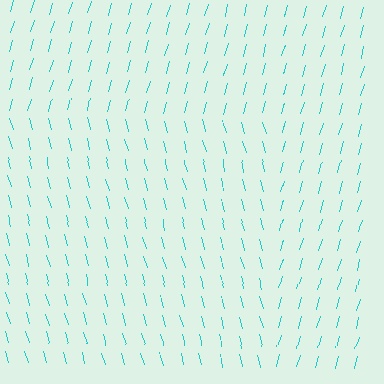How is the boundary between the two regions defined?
The boundary is defined purely by a change in line orientation (approximately 32 degrees difference). All lines are the same color and thickness.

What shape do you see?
I see a rectangle.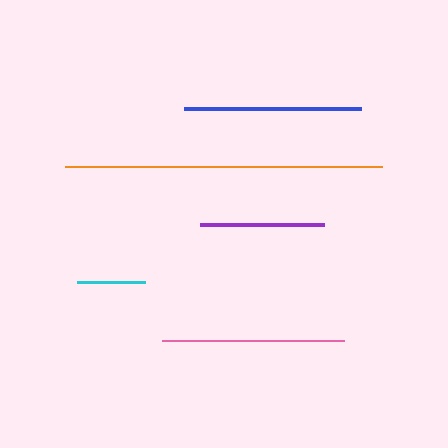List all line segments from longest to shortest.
From longest to shortest: orange, pink, blue, purple, cyan.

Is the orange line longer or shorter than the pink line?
The orange line is longer than the pink line.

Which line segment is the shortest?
The cyan line is the shortest at approximately 68 pixels.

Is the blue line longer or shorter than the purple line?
The blue line is longer than the purple line.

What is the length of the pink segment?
The pink segment is approximately 182 pixels long.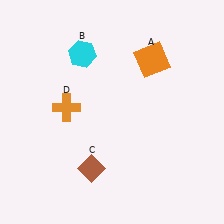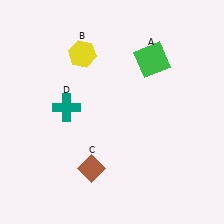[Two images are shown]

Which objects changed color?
A changed from orange to green. B changed from cyan to yellow. D changed from orange to teal.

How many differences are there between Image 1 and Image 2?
There are 3 differences between the two images.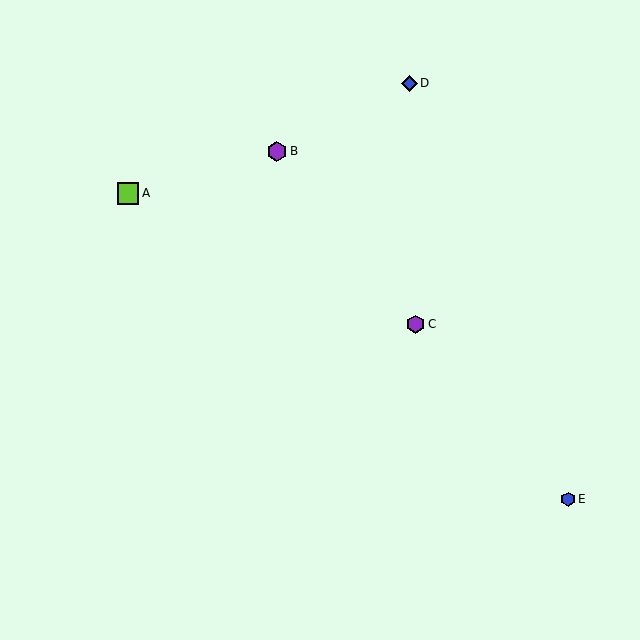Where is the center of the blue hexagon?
The center of the blue hexagon is at (568, 499).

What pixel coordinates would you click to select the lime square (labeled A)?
Click at (128, 193) to select the lime square A.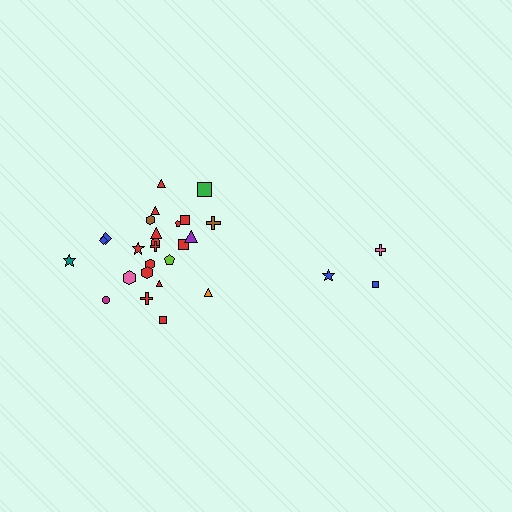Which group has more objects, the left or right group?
The left group.